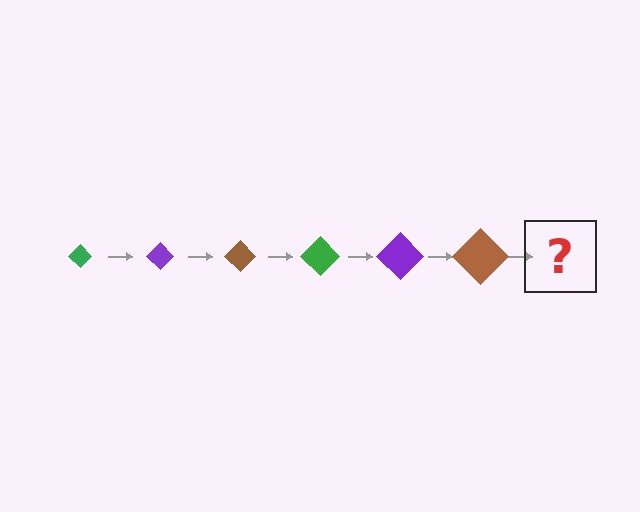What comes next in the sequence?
The next element should be a green diamond, larger than the previous one.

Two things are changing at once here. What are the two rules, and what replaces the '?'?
The two rules are that the diamond grows larger each step and the color cycles through green, purple, and brown. The '?' should be a green diamond, larger than the previous one.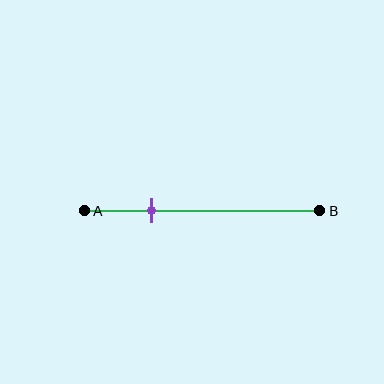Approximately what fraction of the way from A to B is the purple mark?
The purple mark is approximately 30% of the way from A to B.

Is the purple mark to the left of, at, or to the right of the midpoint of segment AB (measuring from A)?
The purple mark is to the left of the midpoint of segment AB.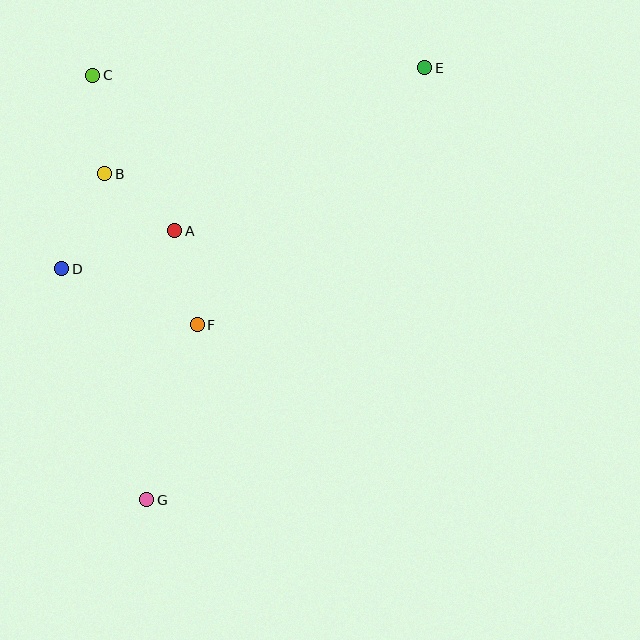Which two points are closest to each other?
Points A and B are closest to each other.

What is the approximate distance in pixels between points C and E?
The distance between C and E is approximately 332 pixels.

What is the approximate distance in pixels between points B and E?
The distance between B and E is approximately 337 pixels.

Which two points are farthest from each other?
Points E and G are farthest from each other.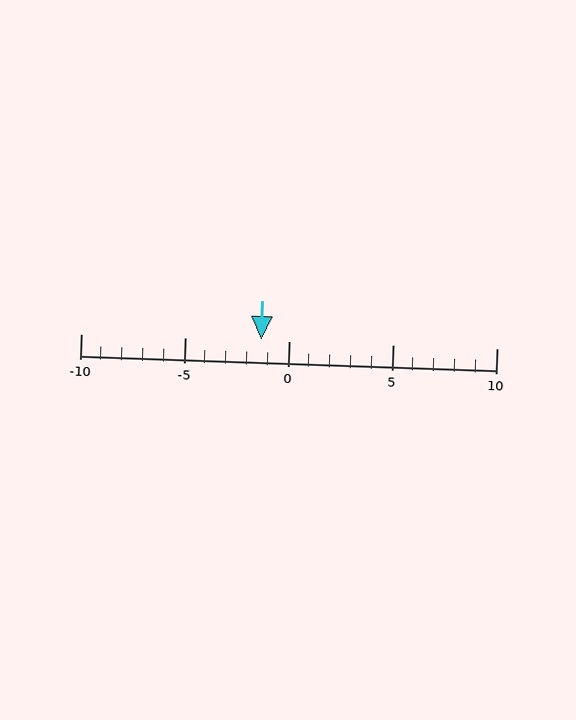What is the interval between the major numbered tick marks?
The major tick marks are spaced 5 units apart.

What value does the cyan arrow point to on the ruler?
The cyan arrow points to approximately -1.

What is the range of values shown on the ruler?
The ruler shows values from -10 to 10.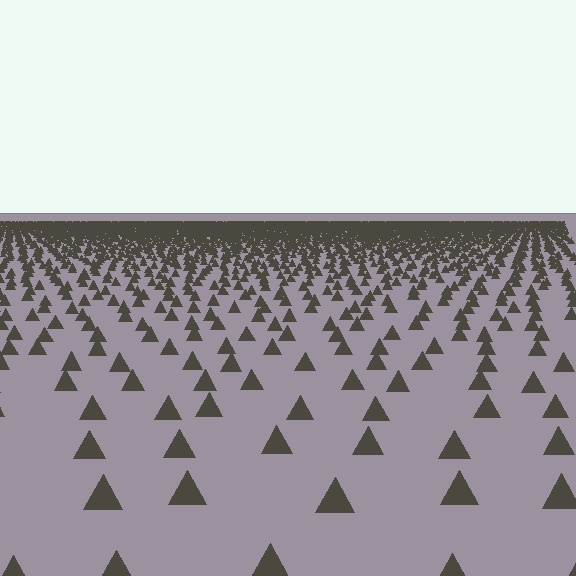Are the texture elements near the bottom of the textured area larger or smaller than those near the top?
Larger. Near the bottom, elements are closer to the viewer and appear at a bigger on-screen size.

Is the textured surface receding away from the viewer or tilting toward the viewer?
The surface is receding away from the viewer. Texture elements get smaller and denser toward the top.